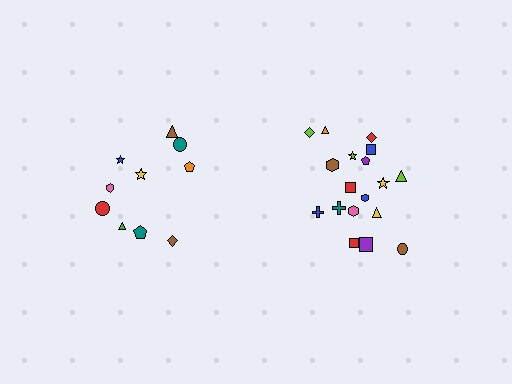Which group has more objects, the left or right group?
The right group.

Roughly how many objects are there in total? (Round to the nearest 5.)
Roughly 30 objects in total.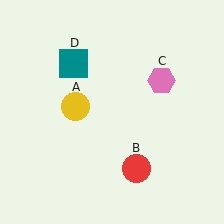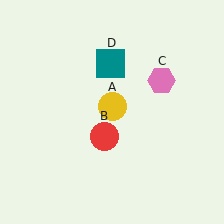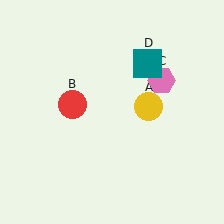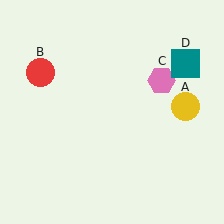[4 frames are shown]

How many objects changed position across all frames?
3 objects changed position: yellow circle (object A), red circle (object B), teal square (object D).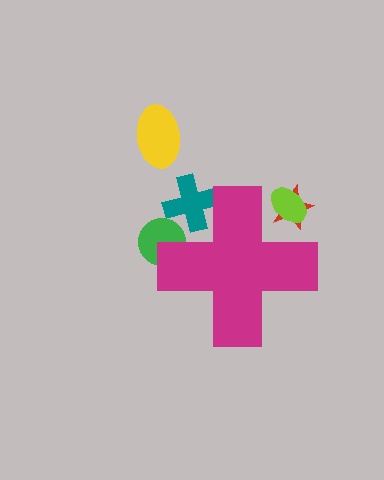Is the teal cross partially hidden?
Yes, the teal cross is partially hidden behind the magenta cross.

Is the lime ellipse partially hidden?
Yes, the lime ellipse is partially hidden behind the magenta cross.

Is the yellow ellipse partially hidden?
No, the yellow ellipse is fully visible.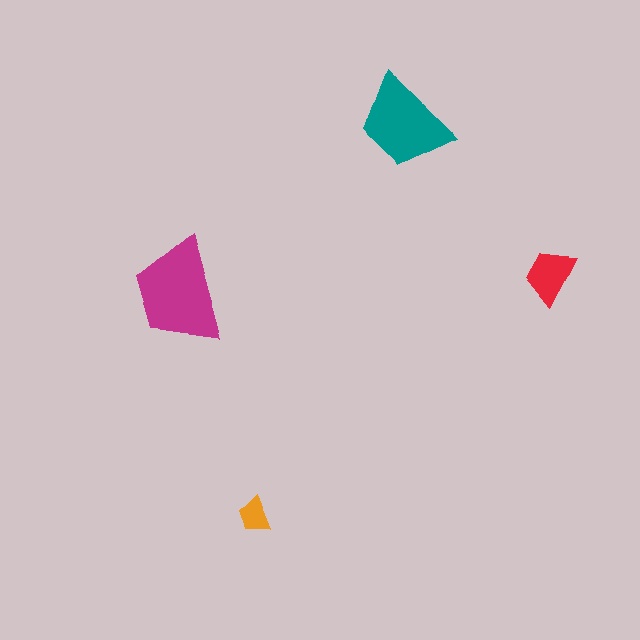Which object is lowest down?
The orange trapezoid is bottommost.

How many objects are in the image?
There are 4 objects in the image.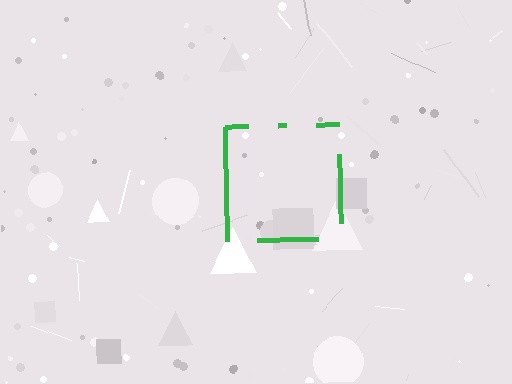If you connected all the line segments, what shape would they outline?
They would outline a square.